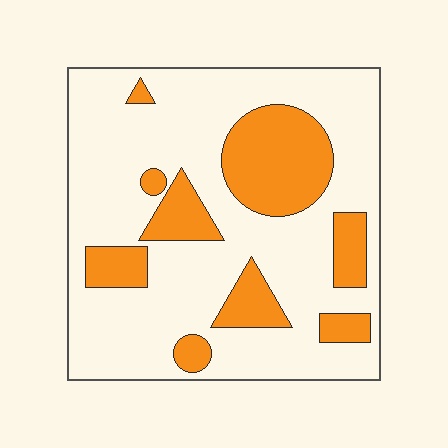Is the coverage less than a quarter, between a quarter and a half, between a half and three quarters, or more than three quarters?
Between a quarter and a half.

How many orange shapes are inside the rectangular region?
9.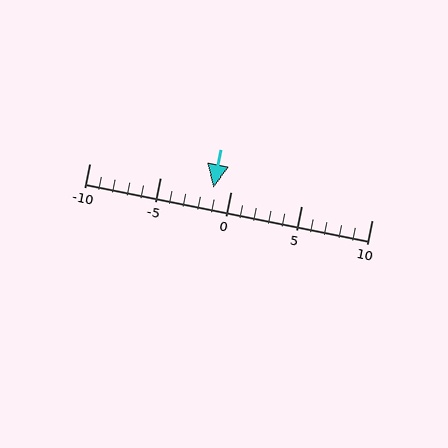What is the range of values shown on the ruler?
The ruler shows values from -10 to 10.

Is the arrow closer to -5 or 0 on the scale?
The arrow is closer to 0.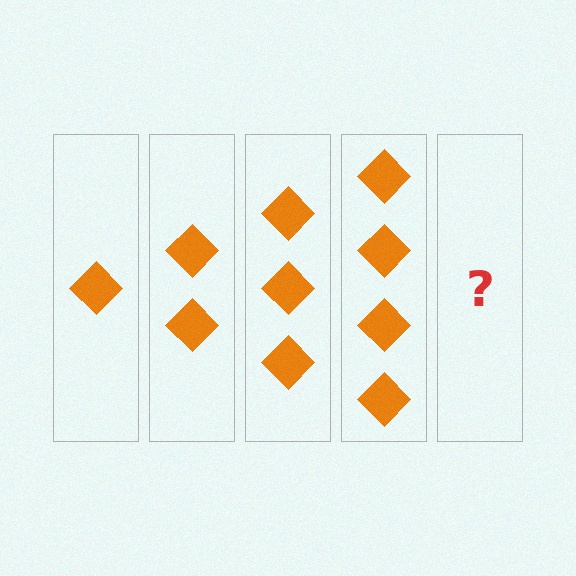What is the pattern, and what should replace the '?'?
The pattern is that each step adds one more diamond. The '?' should be 5 diamonds.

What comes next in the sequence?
The next element should be 5 diamonds.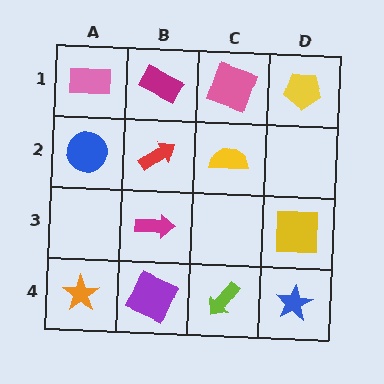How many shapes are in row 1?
4 shapes.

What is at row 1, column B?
A magenta rectangle.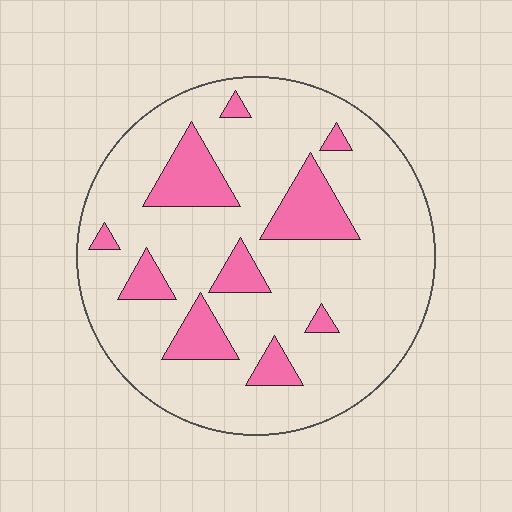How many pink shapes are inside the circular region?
10.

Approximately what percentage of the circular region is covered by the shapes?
Approximately 20%.